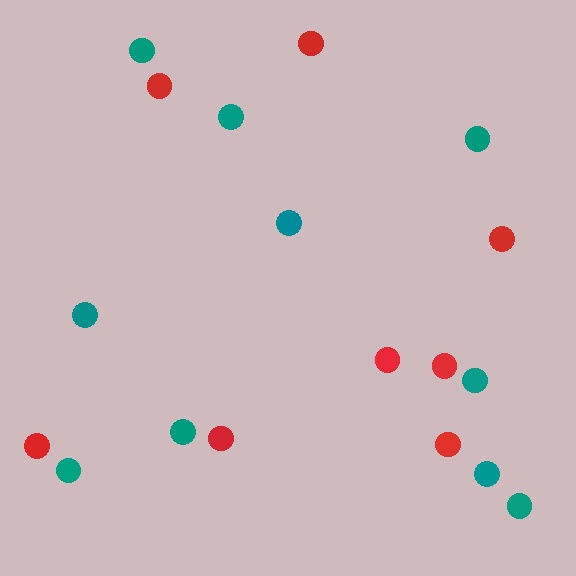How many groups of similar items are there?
There are 2 groups: one group of teal circles (10) and one group of red circles (8).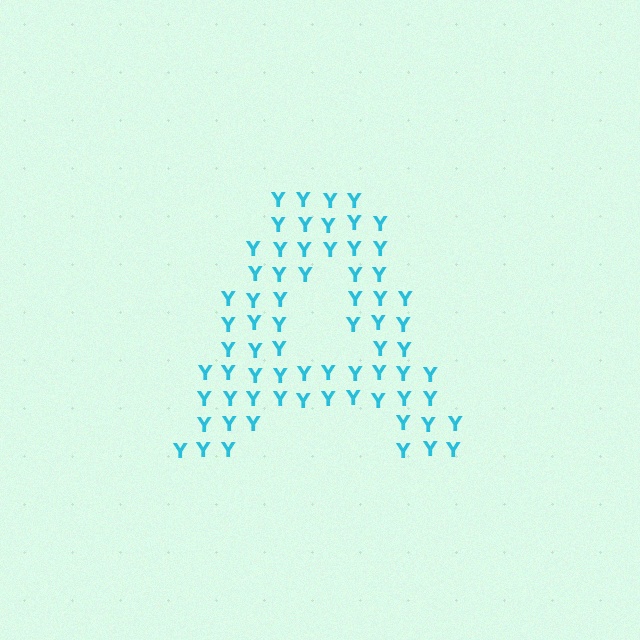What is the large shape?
The large shape is the letter A.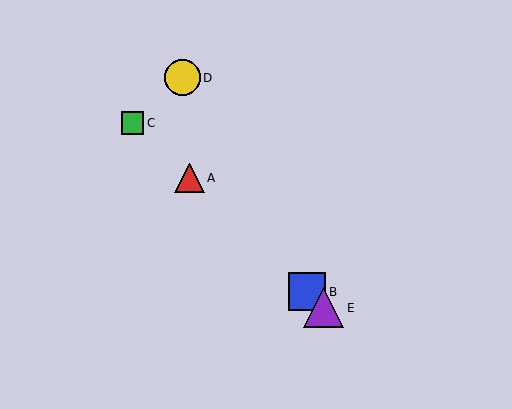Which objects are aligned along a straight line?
Objects A, B, C, E are aligned along a straight line.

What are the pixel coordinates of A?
Object A is at (190, 178).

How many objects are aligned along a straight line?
4 objects (A, B, C, E) are aligned along a straight line.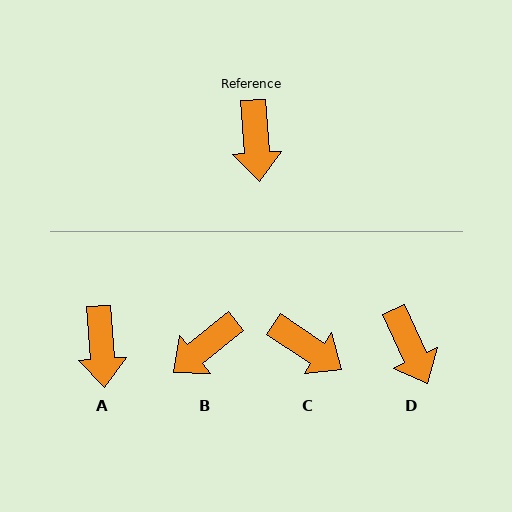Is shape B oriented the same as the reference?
No, it is off by about 55 degrees.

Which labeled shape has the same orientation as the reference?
A.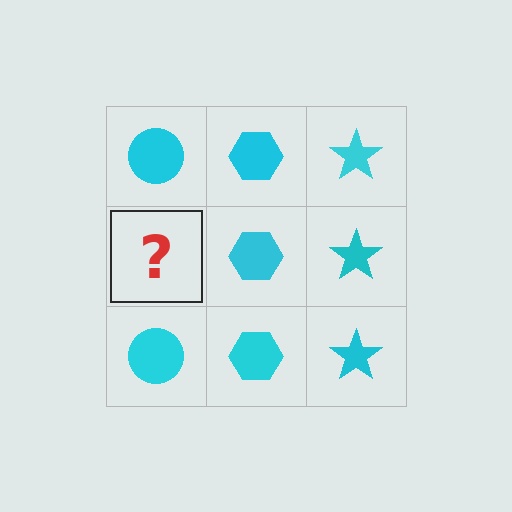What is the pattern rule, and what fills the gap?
The rule is that each column has a consistent shape. The gap should be filled with a cyan circle.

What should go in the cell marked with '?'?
The missing cell should contain a cyan circle.